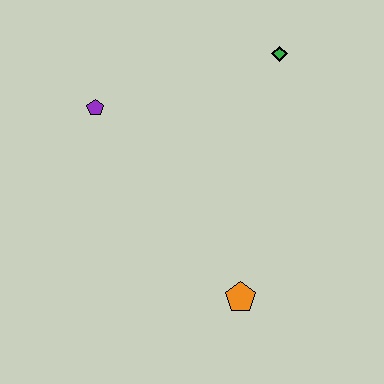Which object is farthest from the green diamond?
The orange pentagon is farthest from the green diamond.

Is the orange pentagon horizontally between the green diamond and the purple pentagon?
Yes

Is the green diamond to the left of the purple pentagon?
No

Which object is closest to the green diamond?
The purple pentagon is closest to the green diamond.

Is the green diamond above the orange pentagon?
Yes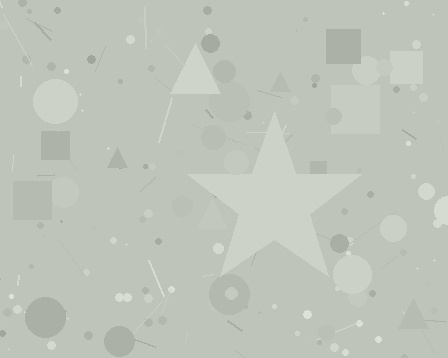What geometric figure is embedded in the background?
A star is embedded in the background.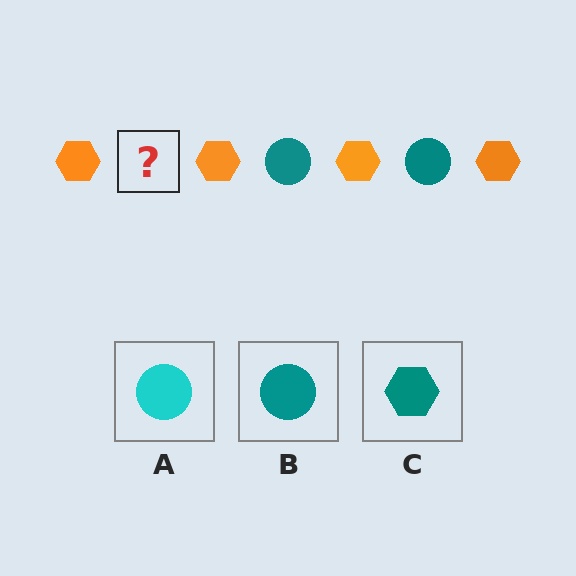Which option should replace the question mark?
Option B.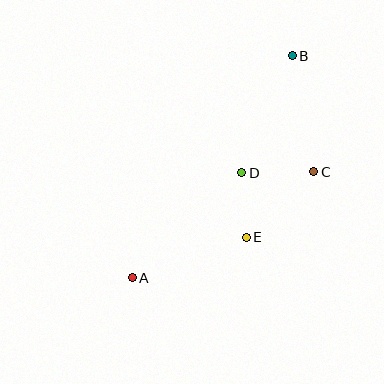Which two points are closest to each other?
Points D and E are closest to each other.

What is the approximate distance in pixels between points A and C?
The distance between A and C is approximately 210 pixels.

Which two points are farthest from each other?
Points A and B are farthest from each other.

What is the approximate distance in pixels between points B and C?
The distance between B and C is approximately 118 pixels.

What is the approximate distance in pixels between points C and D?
The distance between C and D is approximately 72 pixels.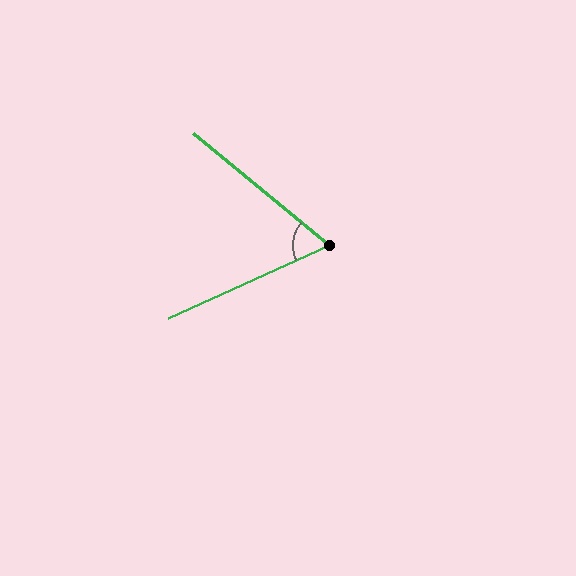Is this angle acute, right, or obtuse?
It is acute.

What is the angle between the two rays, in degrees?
Approximately 64 degrees.